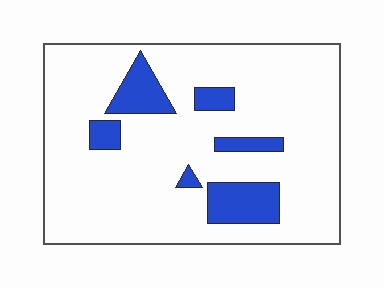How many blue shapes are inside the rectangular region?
6.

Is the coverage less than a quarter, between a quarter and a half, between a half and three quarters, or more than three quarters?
Less than a quarter.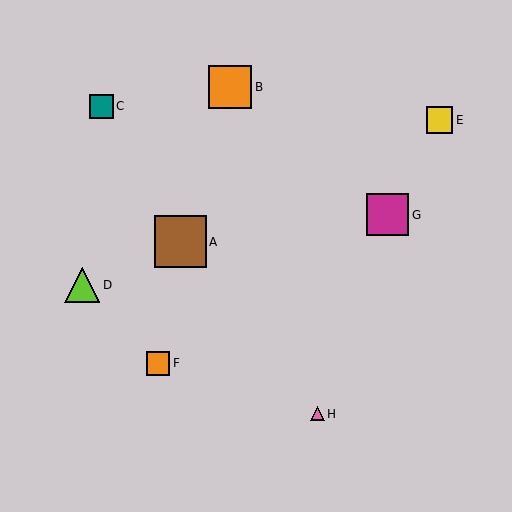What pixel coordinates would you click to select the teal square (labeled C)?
Click at (102, 106) to select the teal square C.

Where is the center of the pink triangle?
The center of the pink triangle is at (317, 414).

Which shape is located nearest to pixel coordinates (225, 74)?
The orange square (labeled B) at (230, 87) is nearest to that location.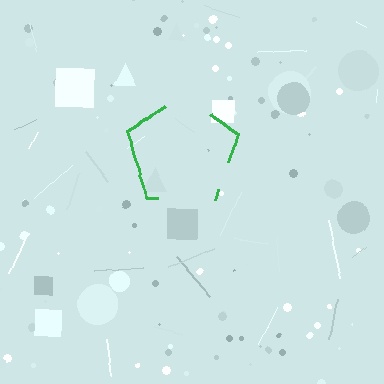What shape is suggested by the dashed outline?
The dashed outline suggests a pentagon.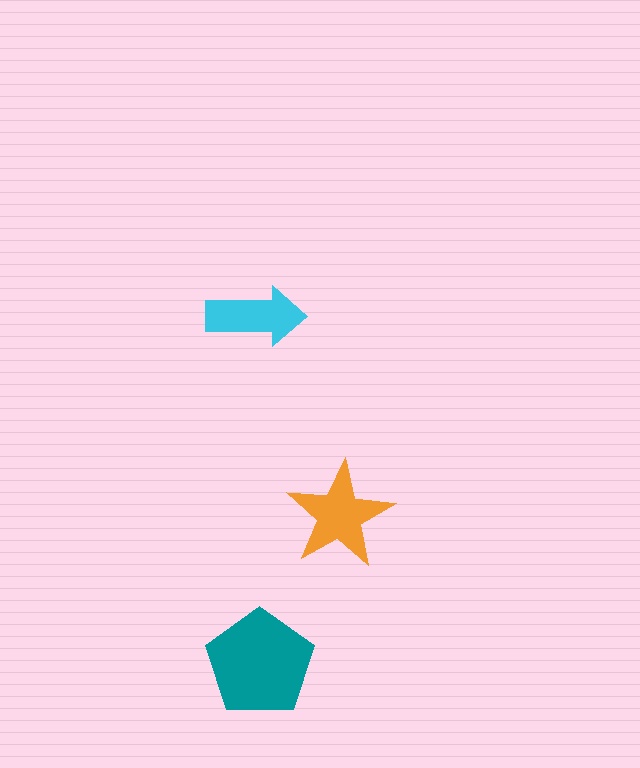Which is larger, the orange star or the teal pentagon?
The teal pentagon.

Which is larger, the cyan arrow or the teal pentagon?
The teal pentagon.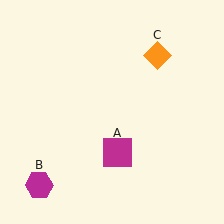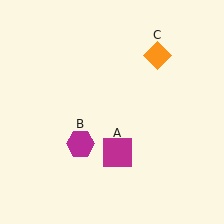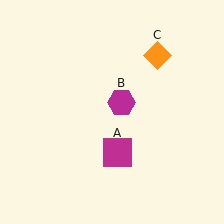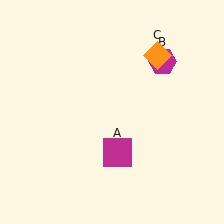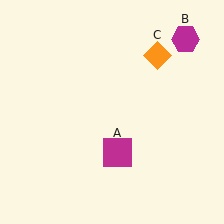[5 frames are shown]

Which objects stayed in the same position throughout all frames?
Magenta square (object A) and orange diamond (object C) remained stationary.